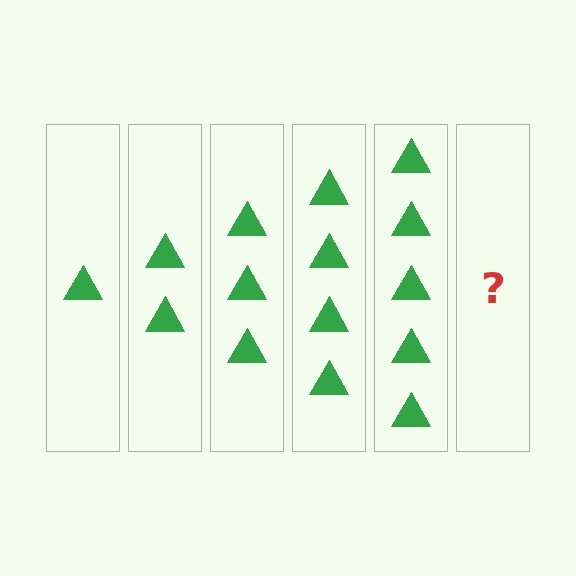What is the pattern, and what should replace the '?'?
The pattern is that each step adds one more triangle. The '?' should be 6 triangles.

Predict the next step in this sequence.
The next step is 6 triangles.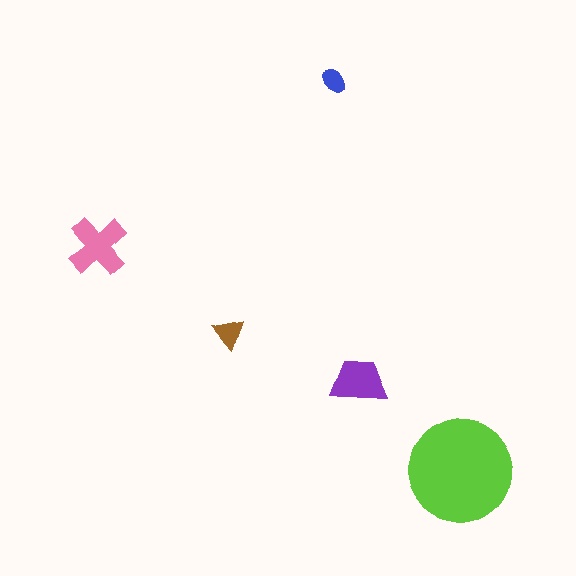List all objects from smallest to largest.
The blue ellipse, the brown triangle, the purple trapezoid, the pink cross, the lime circle.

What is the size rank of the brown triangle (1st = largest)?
4th.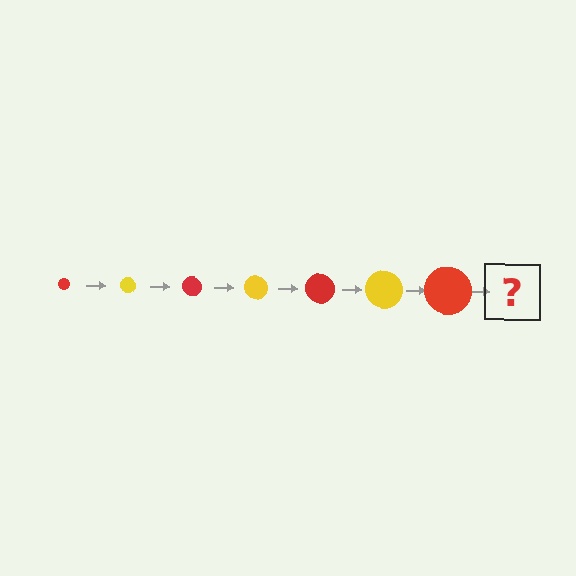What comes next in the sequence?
The next element should be a yellow circle, larger than the previous one.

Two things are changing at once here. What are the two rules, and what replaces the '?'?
The two rules are that the circle grows larger each step and the color cycles through red and yellow. The '?' should be a yellow circle, larger than the previous one.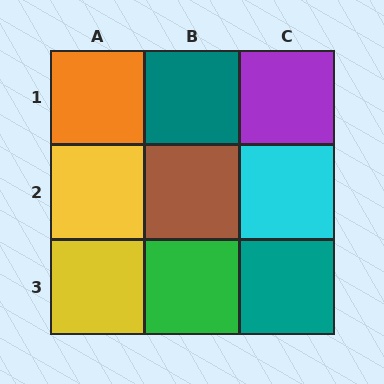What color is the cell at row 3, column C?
Teal.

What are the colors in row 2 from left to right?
Yellow, brown, cyan.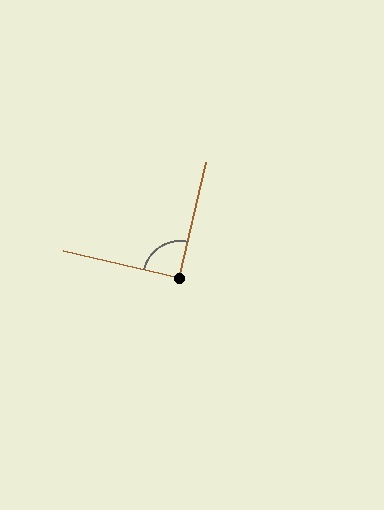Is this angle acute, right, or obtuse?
It is approximately a right angle.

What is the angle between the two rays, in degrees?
Approximately 90 degrees.